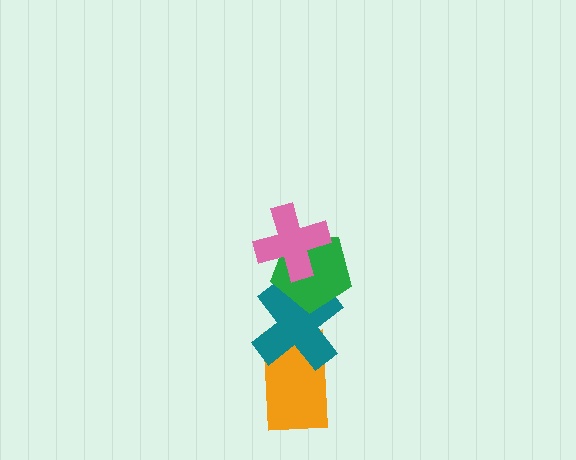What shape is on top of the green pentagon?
The pink cross is on top of the green pentagon.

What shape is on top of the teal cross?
The green pentagon is on top of the teal cross.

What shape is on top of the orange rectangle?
The teal cross is on top of the orange rectangle.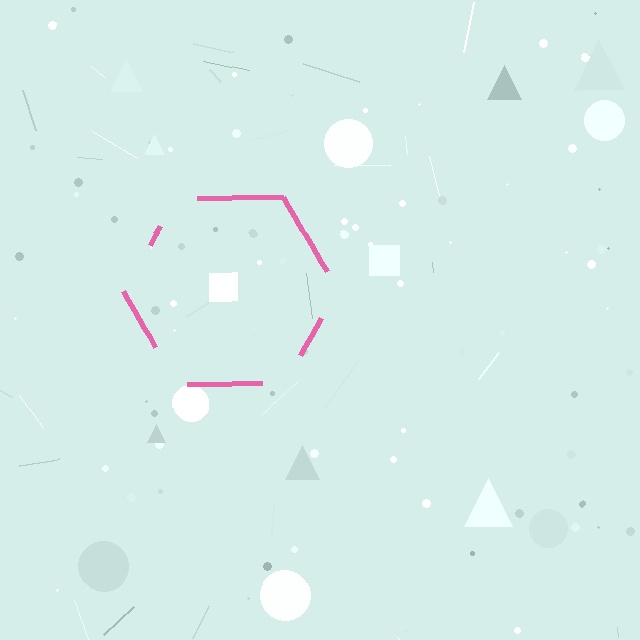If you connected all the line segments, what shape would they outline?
They would outline a hexagon.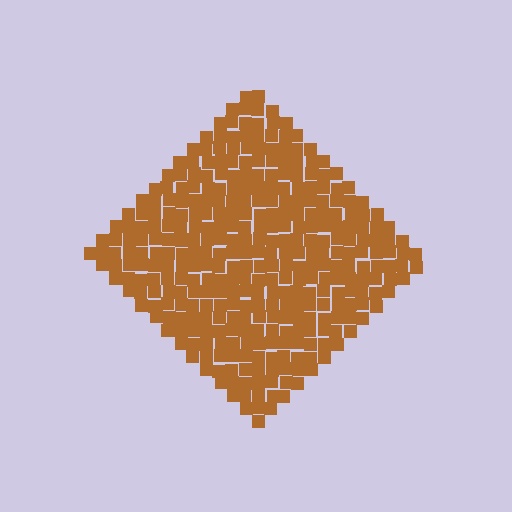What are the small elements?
The small elements are squares.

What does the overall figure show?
The overall figure shows a diamond.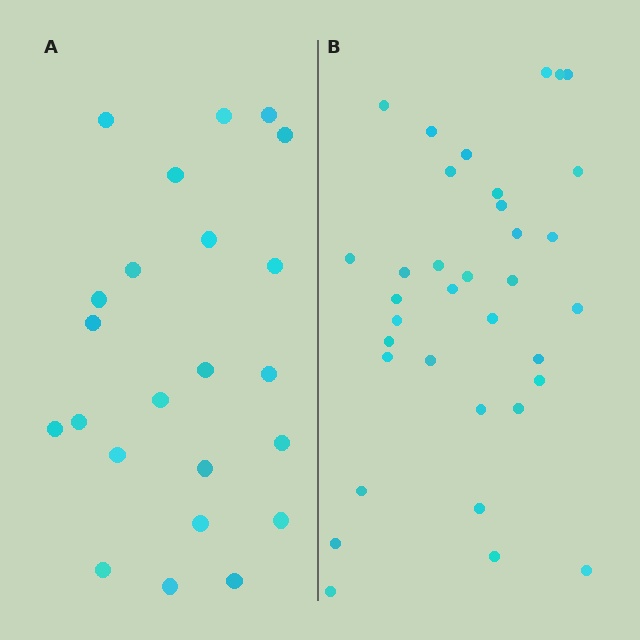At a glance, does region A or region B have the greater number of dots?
Region B (the right region) has more dots.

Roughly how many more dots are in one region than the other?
Region B has roughly 12 or so more dots than region A.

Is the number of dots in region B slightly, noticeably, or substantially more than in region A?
Region B has substantially more. The ratio is roughly 1.5 to 1.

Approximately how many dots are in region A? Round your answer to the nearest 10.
About 20 dots. (The exact count is 23, which rounds to 20.)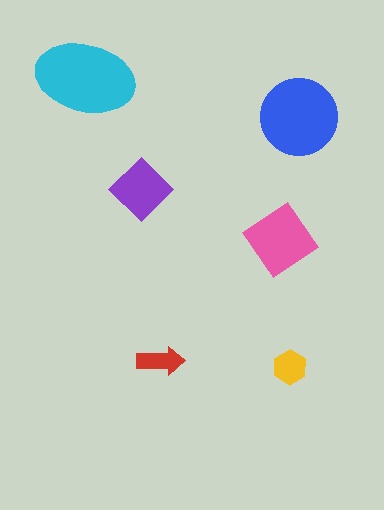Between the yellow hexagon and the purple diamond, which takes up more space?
The purple diamond.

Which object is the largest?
The cyan ellipse.